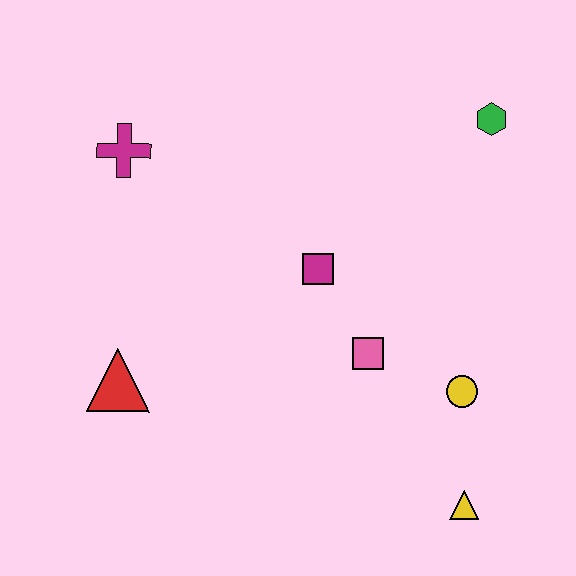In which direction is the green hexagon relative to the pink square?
The green hexagon is above the pink square.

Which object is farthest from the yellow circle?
The magenta cross is farthest from the yellow circle.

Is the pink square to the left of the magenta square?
No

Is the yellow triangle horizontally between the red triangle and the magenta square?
No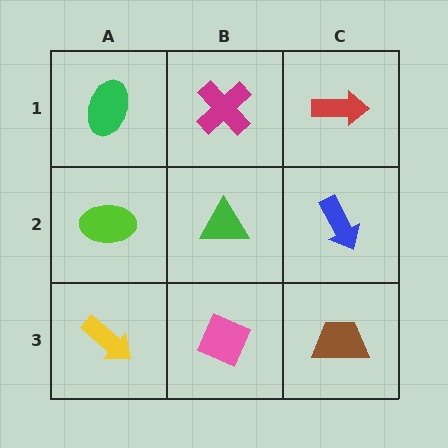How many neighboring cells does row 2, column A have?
3.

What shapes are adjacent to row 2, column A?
A green ellipse (row 1, column A), a yellow arrow (row 3, column A), a green triangle (row 2, column B).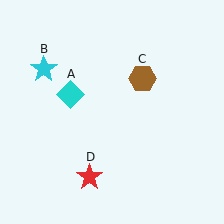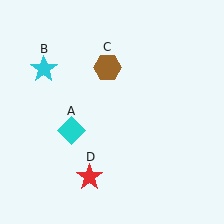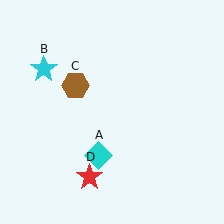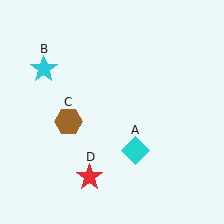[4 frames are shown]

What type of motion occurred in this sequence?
The cyan diamond (object A), brown hexagon (object C) rotated counterclockwise around the center of the scene.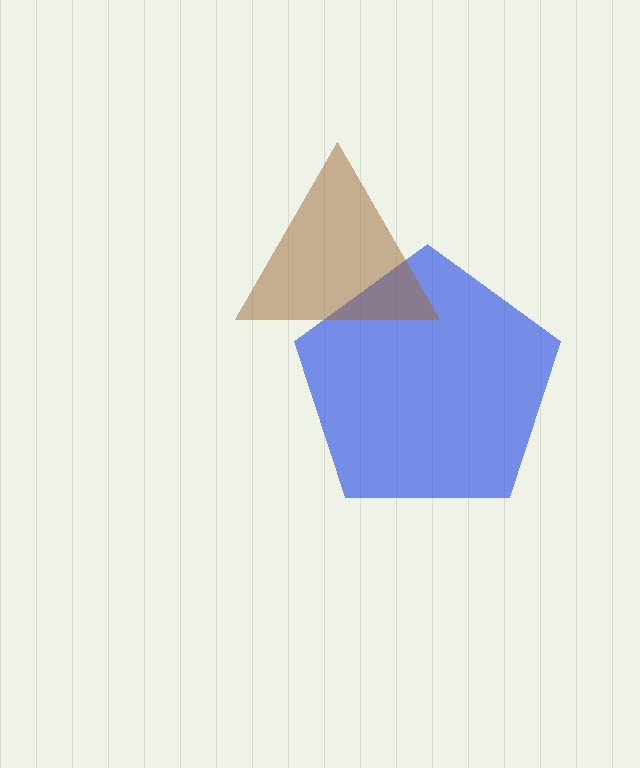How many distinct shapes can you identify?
There are 2 distinct shapes: a blue pentagon, a brown triangle.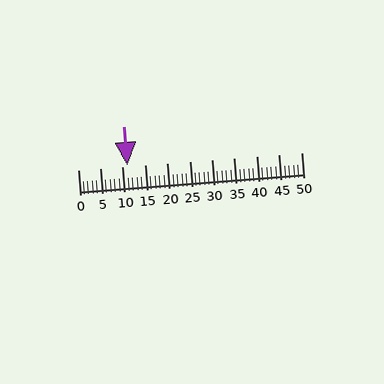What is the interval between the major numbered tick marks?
The major tick marks are spaced 5 units apart.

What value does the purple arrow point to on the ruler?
The purple arrow points to approximately 11.